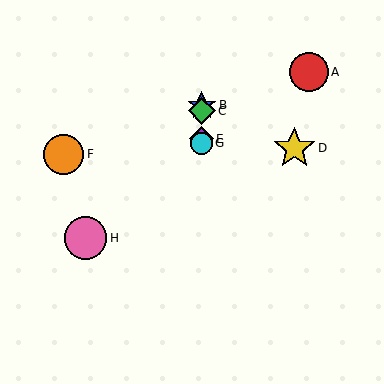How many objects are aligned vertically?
4 objects (B, C, E, G) are aligned vertically.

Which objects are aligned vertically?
Objects B, C, E, G are aligned vertically.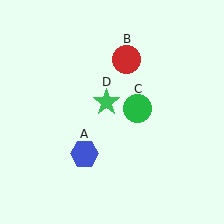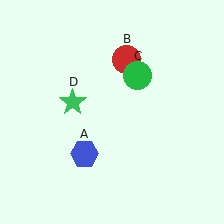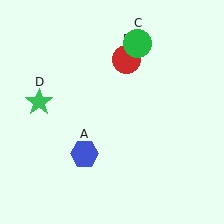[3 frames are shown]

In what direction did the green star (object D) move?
The green star (object D) moved left.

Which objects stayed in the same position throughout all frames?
Blue hexagon (object A) and red circle (object B) remained stationary.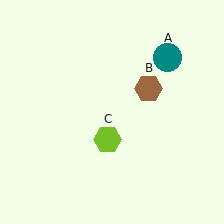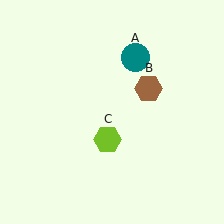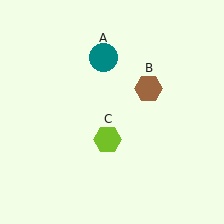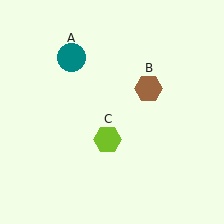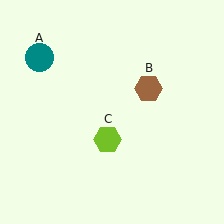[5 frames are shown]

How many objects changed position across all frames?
1 object changed position: teal circle (object A).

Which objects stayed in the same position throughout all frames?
Brown hexagon (object B) and lime hexagon (object C) remained stationary.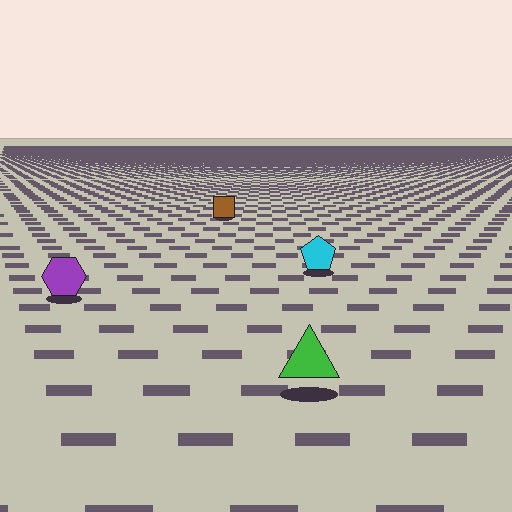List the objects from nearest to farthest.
From nearest to farthest: the green triangle, the purple hexagon, the cyan pentagon, the brown square.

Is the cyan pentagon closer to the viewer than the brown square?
Yes. The cyan pentagon is closer — you can tell from the texture gradient: the ground texture is coarser near it.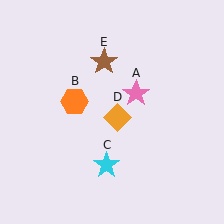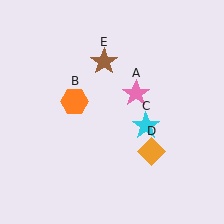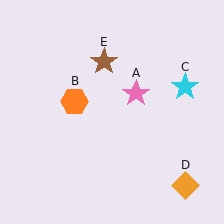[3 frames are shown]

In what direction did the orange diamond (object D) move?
The orange diamond (object D) moved down and to the right.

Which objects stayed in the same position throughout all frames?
Pink star (object A) and orange hexagon (object B) and brown star (object E) remained stationary.